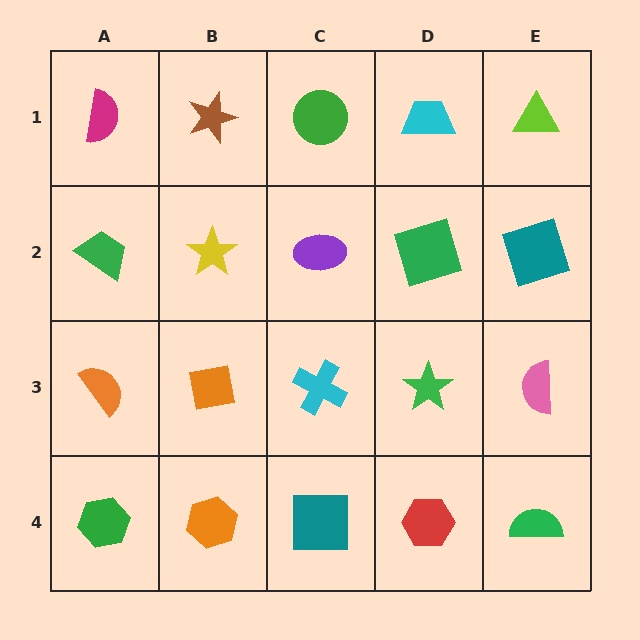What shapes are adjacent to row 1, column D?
A green square (row 2, column D), a green circle (row 1, column C), a lime triangle (row 1, column E).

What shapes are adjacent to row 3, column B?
A yellow star (row 2, column B), an orange hexagon (row 4, column B), an orange semicircle (row 3, column A), a cyan cross (row 3, column C).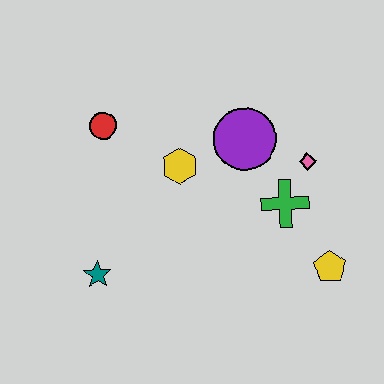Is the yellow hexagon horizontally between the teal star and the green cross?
Yes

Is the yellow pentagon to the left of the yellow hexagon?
No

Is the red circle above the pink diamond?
Yes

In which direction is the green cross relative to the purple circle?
The green cross is below the purple circle.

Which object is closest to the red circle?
The yellow hexagon is closest to the red circle.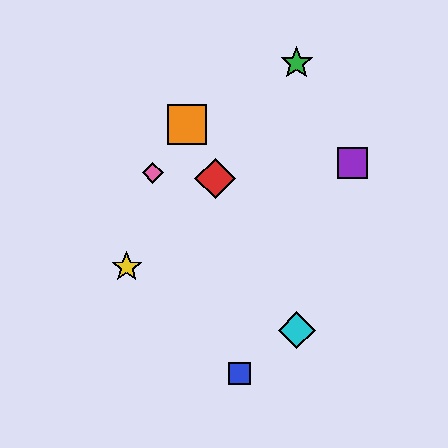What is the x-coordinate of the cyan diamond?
The cyan diamond is at x≈297.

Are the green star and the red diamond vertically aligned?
No, the green star is at x≈297 and the red diamond is at x≈215.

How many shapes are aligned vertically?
2 shapes (the green star, the cyan diamond) are aligned vertically.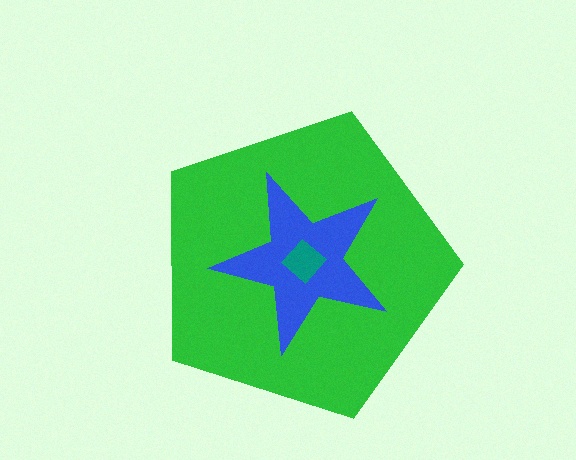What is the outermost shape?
The green pentagon.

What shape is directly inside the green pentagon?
The blue star.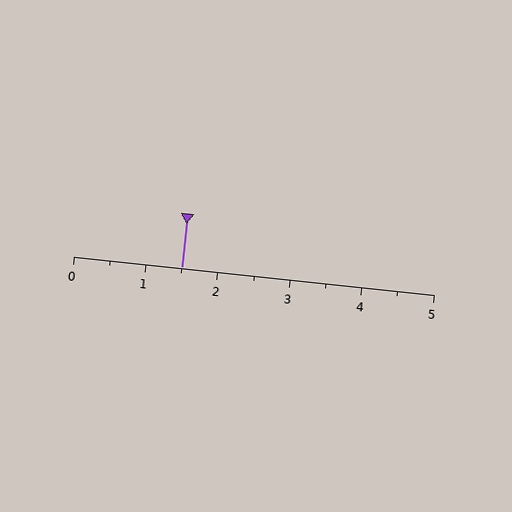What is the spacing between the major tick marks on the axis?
The major ticks are spaced 1 apart.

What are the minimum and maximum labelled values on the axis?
The axis runs from 0 to 5.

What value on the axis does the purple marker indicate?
The marker indicates approximately 1.5.